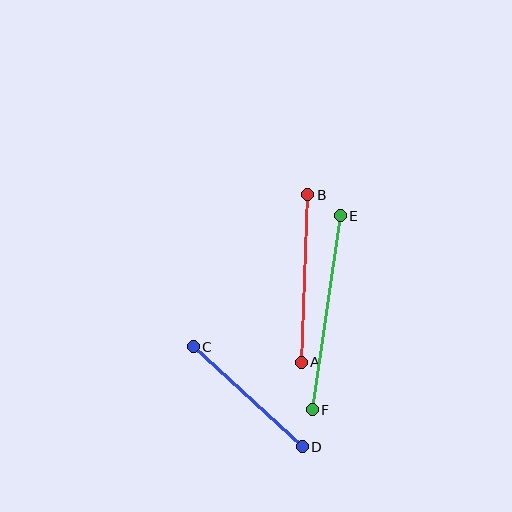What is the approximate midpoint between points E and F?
The midpoint is at approximately (326, 313) pixels.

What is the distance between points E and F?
The distance is approximately 196 pixels.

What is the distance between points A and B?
The distance is approximately 167 pixels.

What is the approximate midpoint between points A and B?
The midpoint is at approximately (305, 278) pixels.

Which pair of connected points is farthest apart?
Points E and F are farthest apart.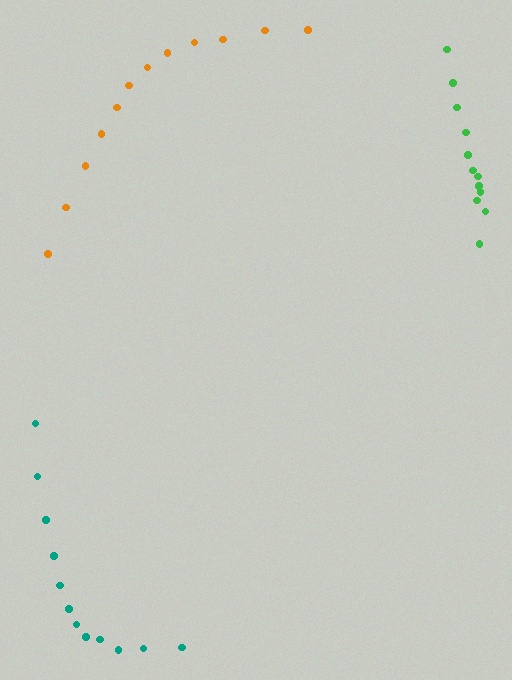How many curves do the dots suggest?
There are 3 distinct paths.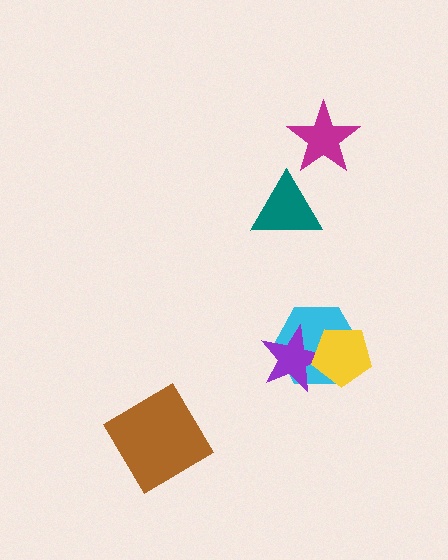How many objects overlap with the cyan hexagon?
2 objects overlap with the cyan hexagon.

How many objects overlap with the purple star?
2 objects overlap with the purple star.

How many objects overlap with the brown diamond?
0 objects overlap with the brown diamond.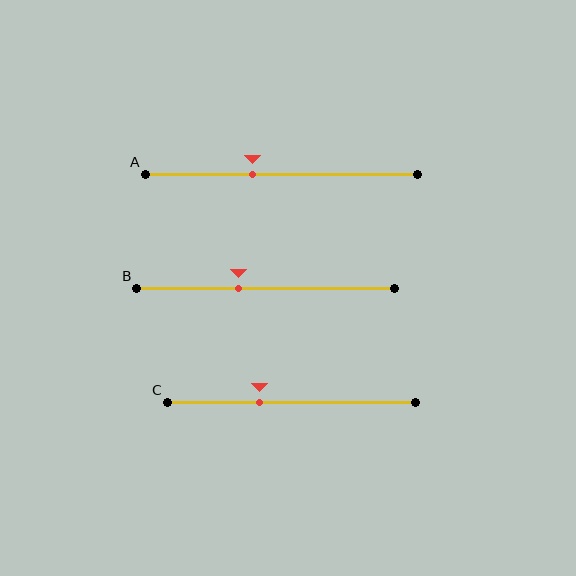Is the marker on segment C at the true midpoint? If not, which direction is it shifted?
No, the marker on segment C is shifted to the left by about 13% of the segment length.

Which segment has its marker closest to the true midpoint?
Segment B has its marker closest to the true midpoint.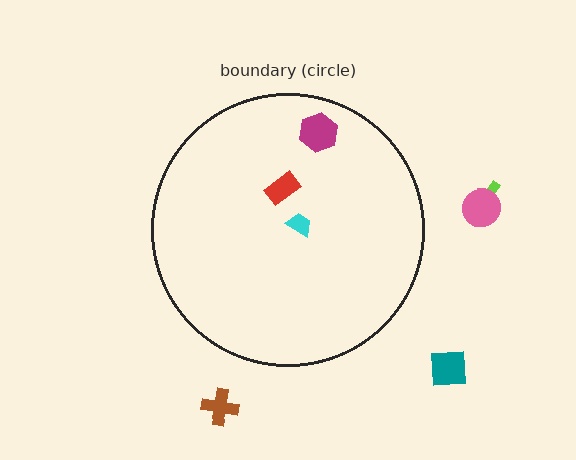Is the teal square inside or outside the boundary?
Outside.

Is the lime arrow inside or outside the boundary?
Outside.